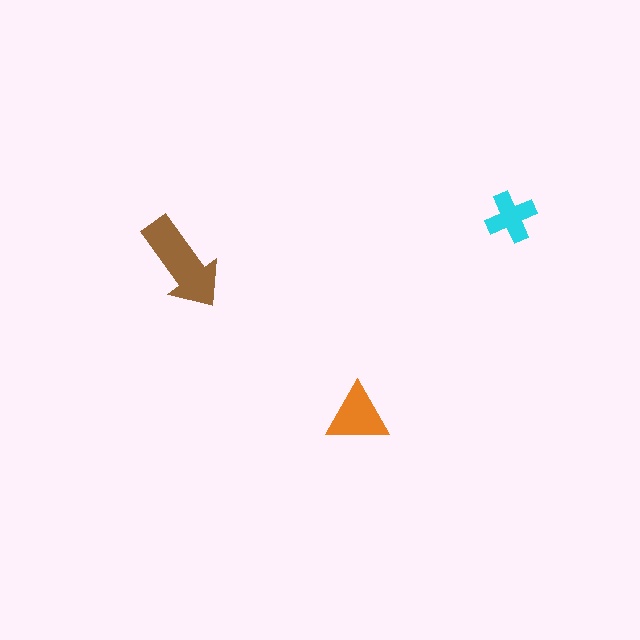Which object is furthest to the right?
The cyan cross is rightmost.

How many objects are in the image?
There are 3 objects in the image.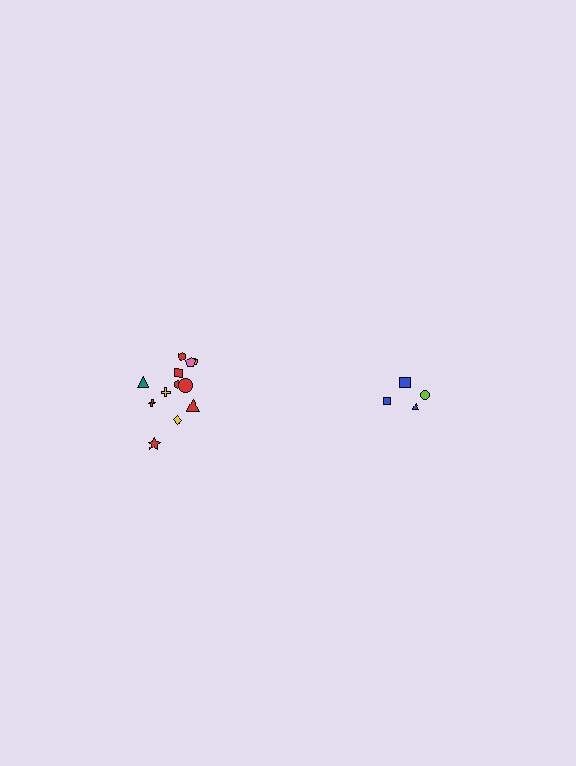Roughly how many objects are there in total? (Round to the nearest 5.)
Roughly 15 objects in total.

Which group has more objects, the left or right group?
The left group.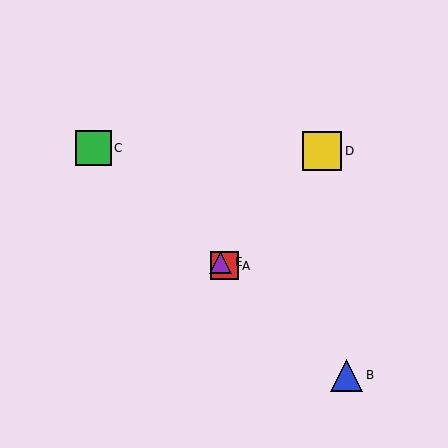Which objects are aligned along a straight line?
Objects A, B, C, E are aligned along a straight line.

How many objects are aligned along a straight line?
4 objects (A, B, C, E) are aligned along a straight line.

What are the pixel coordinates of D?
Object D is at (322, 151).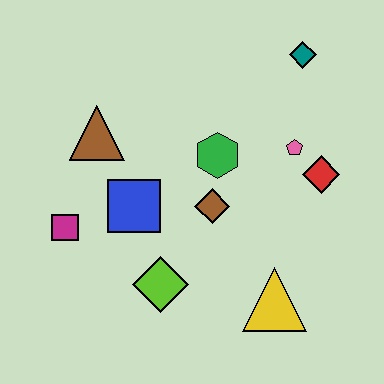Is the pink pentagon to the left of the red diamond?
Yes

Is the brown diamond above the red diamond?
No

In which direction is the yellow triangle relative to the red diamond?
The yellow triangle is below the red diamond.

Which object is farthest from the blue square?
The teal diamond is farthest from the blue square.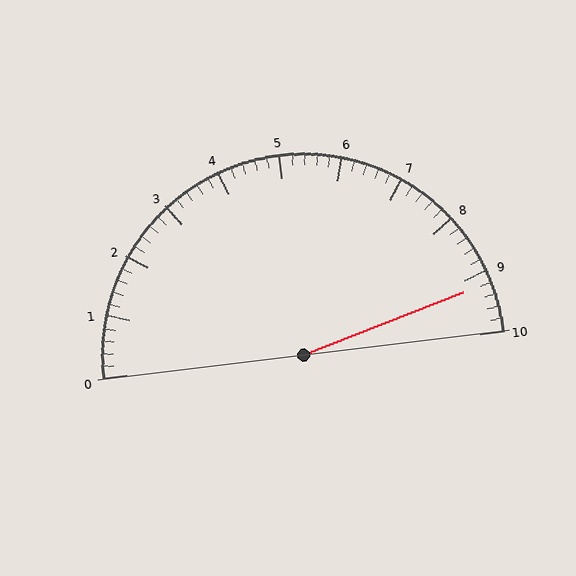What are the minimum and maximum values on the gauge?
The gauge ranges from 0 to 10.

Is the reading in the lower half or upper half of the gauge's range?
The reading is in the upper half of the range (0 to 10).